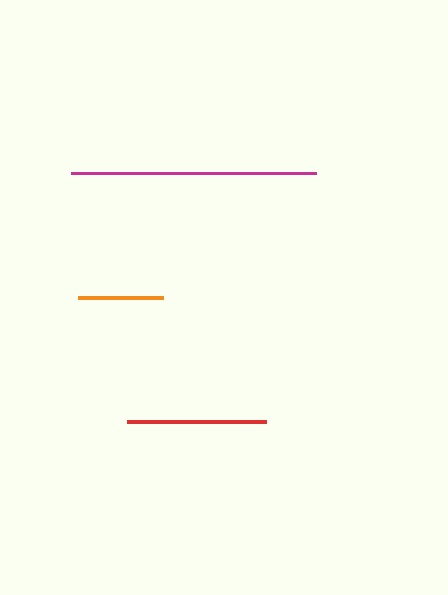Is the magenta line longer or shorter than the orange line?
The magenta line is longer than the orange line.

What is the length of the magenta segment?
The magenta segment is approximately 246 pixels long.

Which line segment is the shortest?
The orange line is the shortest at approximately 84 pixels.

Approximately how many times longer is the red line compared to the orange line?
The red line is approximately 1.6 times the length of the orange line.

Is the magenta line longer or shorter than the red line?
The magenta line is longer than the red line.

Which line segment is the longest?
The magenta line is the longest at approximately 246 pixels.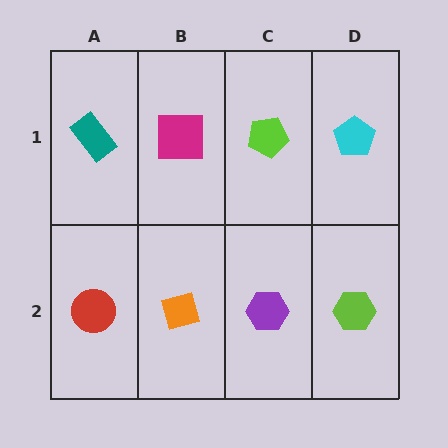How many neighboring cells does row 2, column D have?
2.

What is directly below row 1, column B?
An orange diamond.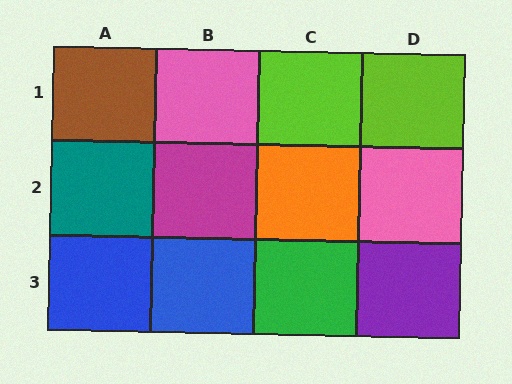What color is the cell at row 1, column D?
Lime.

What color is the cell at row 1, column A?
Brown.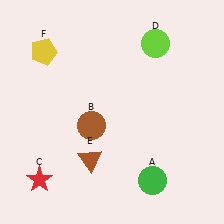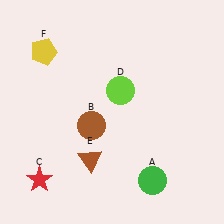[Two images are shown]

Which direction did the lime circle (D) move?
The lime circle (D) moved down.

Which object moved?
The lime circle (D) moved down.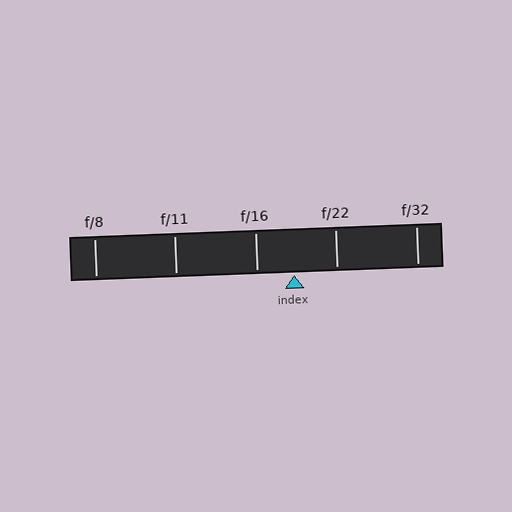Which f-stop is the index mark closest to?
The index mark is closest to f/16.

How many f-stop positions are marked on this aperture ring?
There are 5 f-stop positions marked.